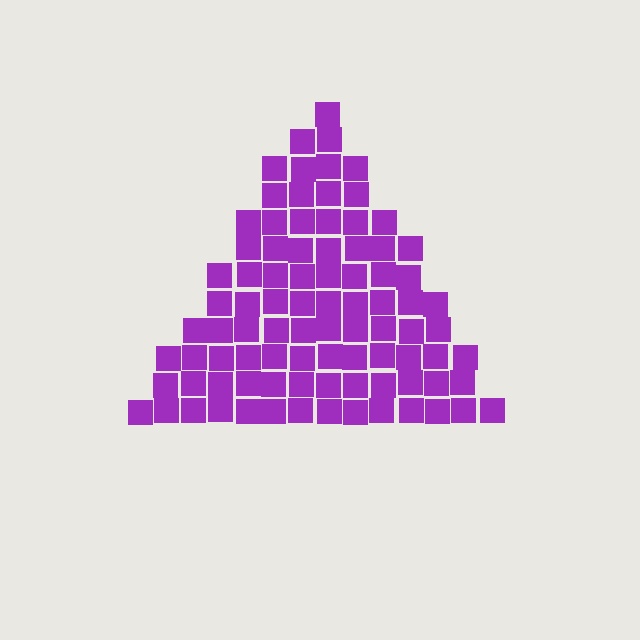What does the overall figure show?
The overall figure shows a triangle.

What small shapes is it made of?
It is made of small squares.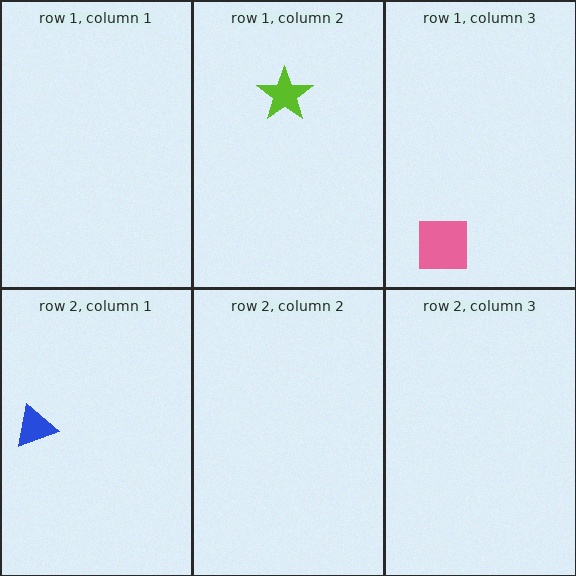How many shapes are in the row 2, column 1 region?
1.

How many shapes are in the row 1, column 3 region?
1.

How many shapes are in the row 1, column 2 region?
1.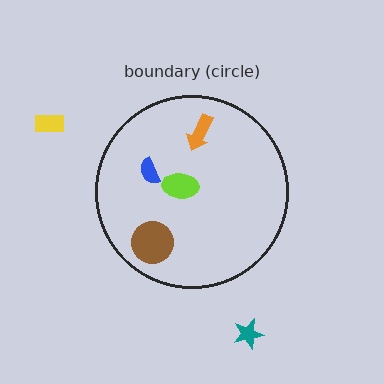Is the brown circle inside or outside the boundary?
Inside.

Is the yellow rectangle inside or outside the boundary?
Outside.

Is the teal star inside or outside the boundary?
Outside.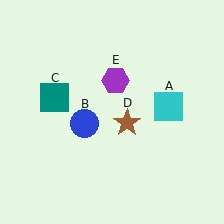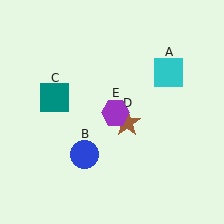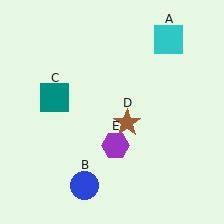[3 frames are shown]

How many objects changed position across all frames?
3 objects changed position: cyan square (object A), blue circle (object B), purple hexagon (object E).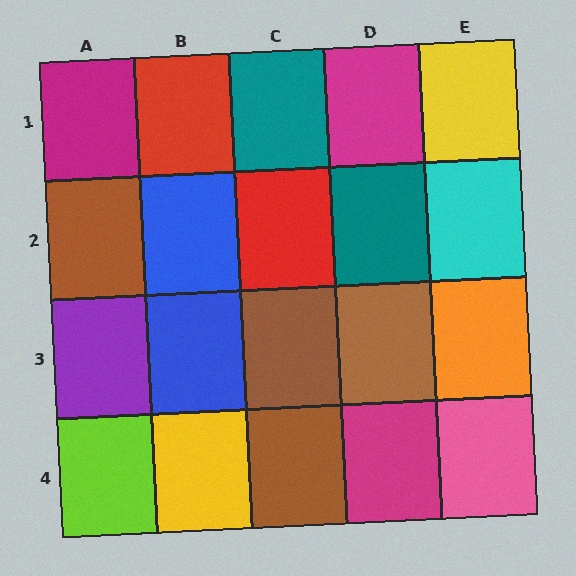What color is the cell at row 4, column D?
Magenta.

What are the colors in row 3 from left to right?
Purple, blue, brown, brown, orange.